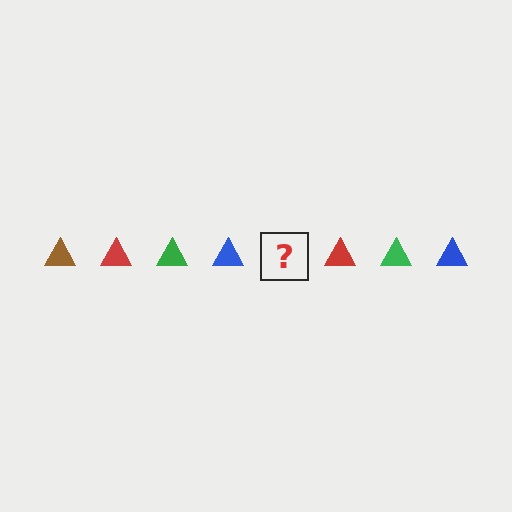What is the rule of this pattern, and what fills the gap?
The rule is that the pattern cycles through brown, red, green, blue triangles. The gap should be filled with a brown triangle.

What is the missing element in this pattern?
The missing element is a brown triangle.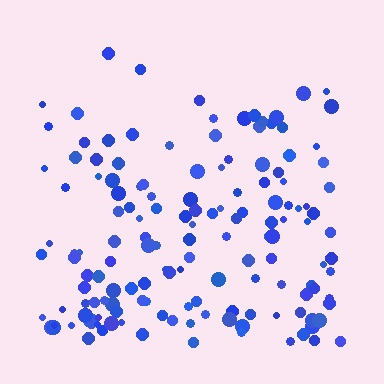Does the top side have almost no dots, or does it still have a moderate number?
Still a moderate number, just noticeably fewer than the bottom.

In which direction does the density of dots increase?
From top to bottom, with the bottom side densest.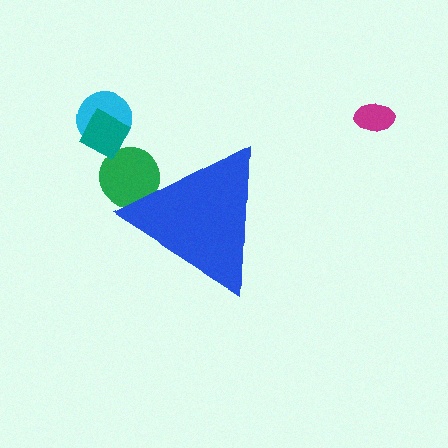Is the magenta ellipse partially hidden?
No, the magenta ellipse is fully visible.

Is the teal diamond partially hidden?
No, the teal diamond is fully visible.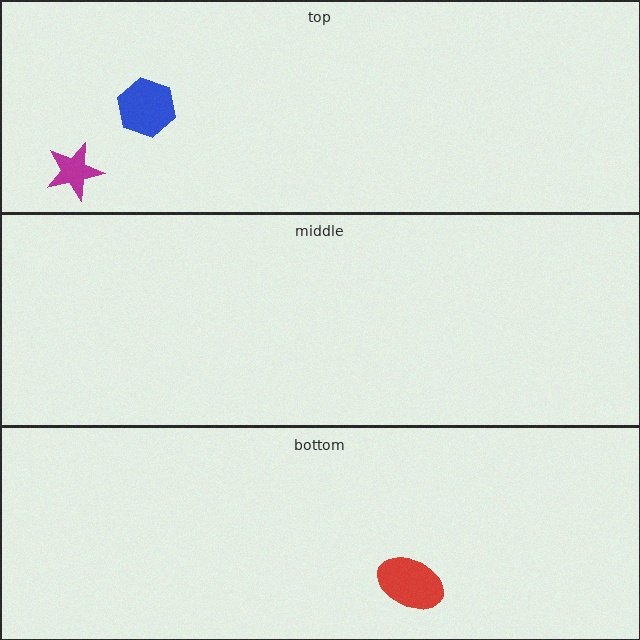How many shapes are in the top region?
2.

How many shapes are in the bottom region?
1.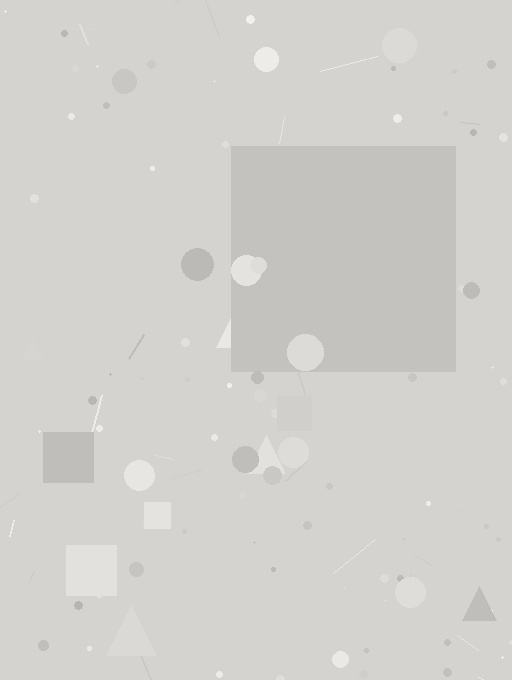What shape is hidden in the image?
A square is hidden in the image.